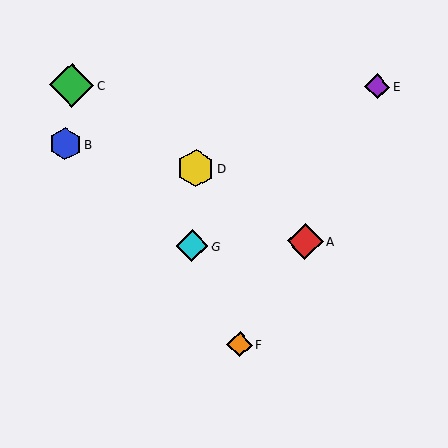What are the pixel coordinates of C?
Object C is at (72, 85).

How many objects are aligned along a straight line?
3 objects (A, C, D) are aligned along a straight line.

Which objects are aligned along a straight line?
Objects A, C, D are aligned along a straight line.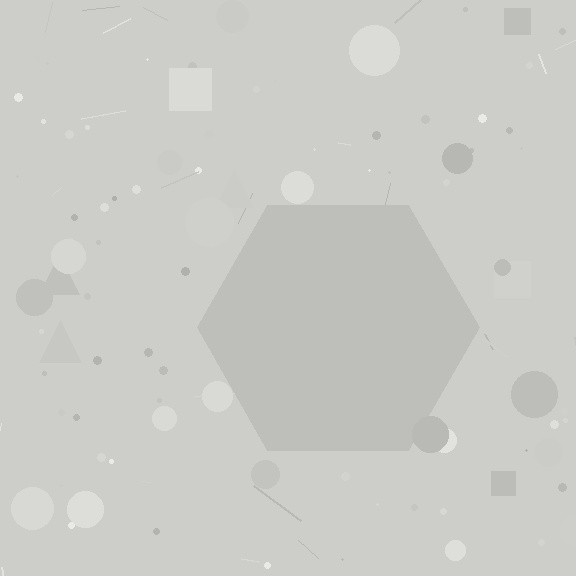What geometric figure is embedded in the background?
A hexagon is embedded in the background.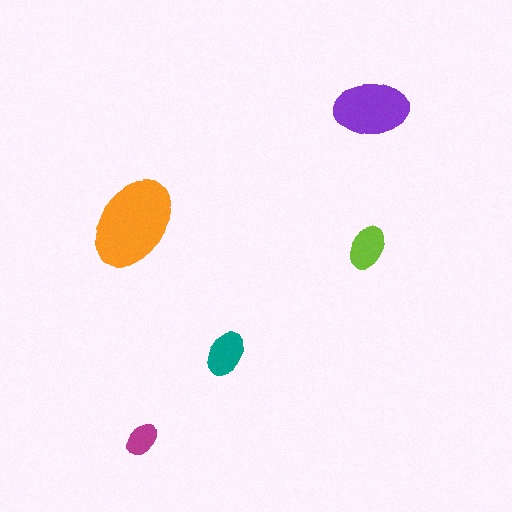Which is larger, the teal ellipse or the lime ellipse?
The teal one.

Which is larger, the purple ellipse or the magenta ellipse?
The purple one.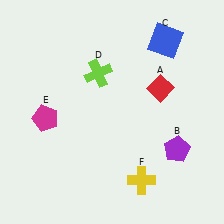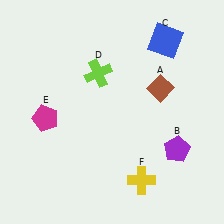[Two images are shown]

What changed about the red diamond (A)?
In Image 1, A is red. In Image 2, it changed to brown.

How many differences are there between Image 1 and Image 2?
There is 1 difference between the two images.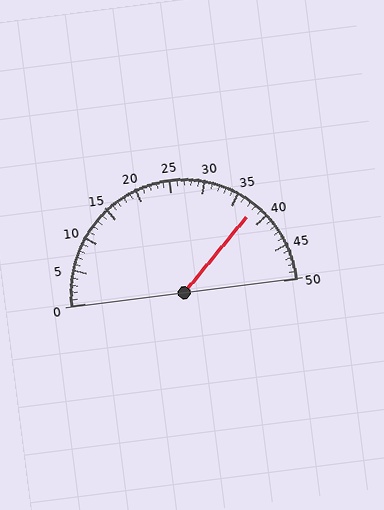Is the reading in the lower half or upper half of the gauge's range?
The reading is in the upper half of the range (0 to 50).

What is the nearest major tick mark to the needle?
The nearest major tick mark is 40.